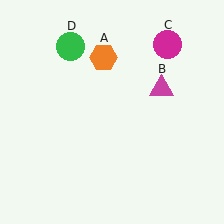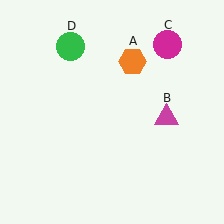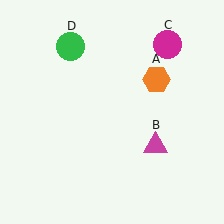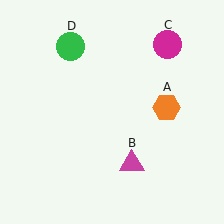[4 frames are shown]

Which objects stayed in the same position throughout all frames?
Magenta circle (object C) and green circle (object D) remained stationary.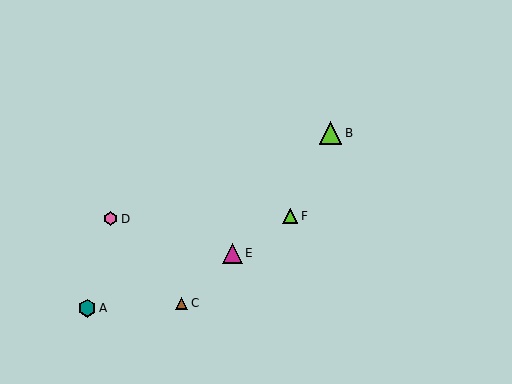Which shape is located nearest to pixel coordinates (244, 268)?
The magenta triangle (labeled E) at (232, 253) is nearest to that location.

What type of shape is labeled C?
Shape C is a brown triangle.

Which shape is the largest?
The lime triangle (labeled B) is the largest.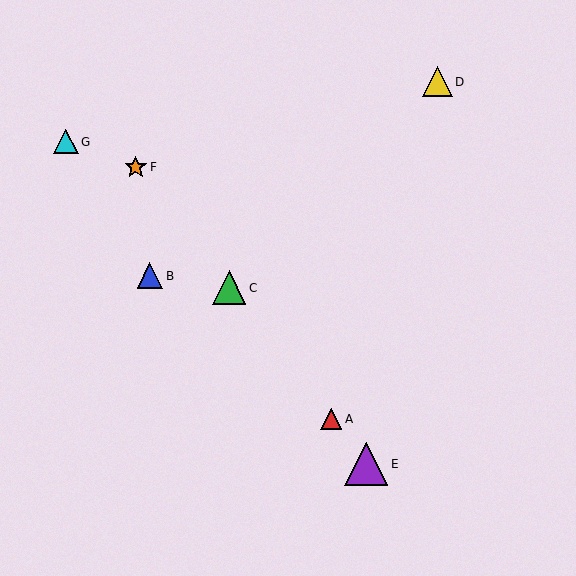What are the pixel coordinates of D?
Object D is at (437, 82).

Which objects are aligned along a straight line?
Objects A, C, E, F are aligned along a straight line.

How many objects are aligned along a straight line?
4 objects (A, C, E, F) are aligned along a straight line.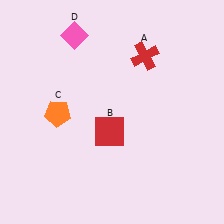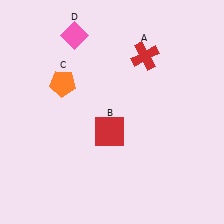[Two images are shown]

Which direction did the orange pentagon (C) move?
The orange pentagon (C) moved up.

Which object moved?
The orange pentagon (C) moved up.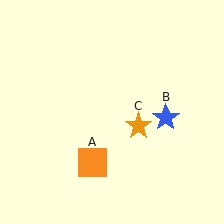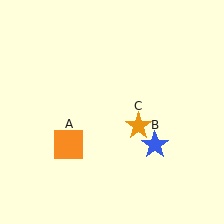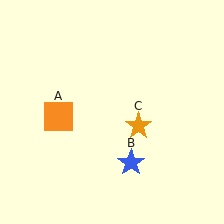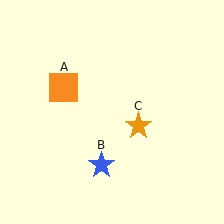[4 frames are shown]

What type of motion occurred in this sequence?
The orange square (object A), blue star (object B) rotated clockwise around the center of the scene.